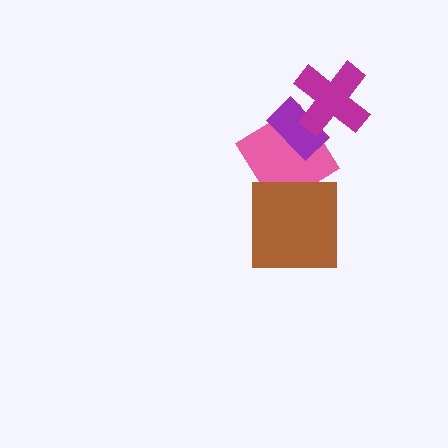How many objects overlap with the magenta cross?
1 object overlaps with the magenta cross.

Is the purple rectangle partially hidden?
Yes, it is partially covered by another shape.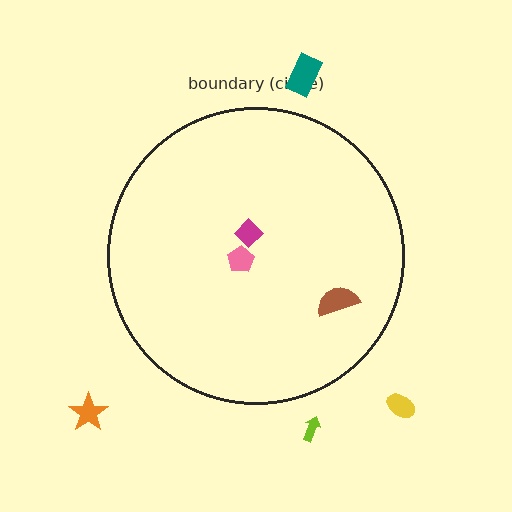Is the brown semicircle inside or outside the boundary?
Inside.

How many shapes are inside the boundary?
3 inside, 4 outside.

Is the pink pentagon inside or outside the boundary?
Inside.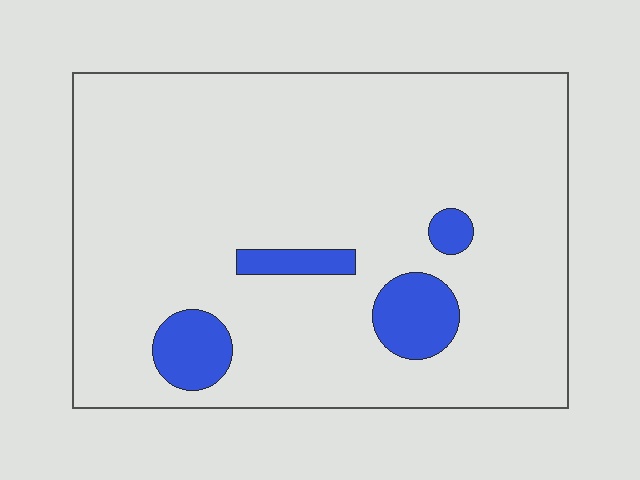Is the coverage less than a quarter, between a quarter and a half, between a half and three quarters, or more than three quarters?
Less than a quarter.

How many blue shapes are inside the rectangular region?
4.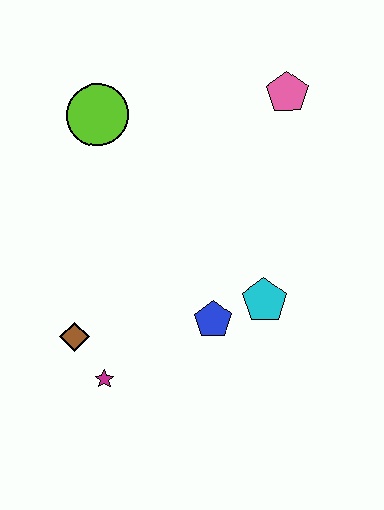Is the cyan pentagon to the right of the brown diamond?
Yes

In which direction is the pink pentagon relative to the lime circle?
The pink pentagon is to the right of the lime circle.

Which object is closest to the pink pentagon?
The lime circle is closest to the pink pentagon.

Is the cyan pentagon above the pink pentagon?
No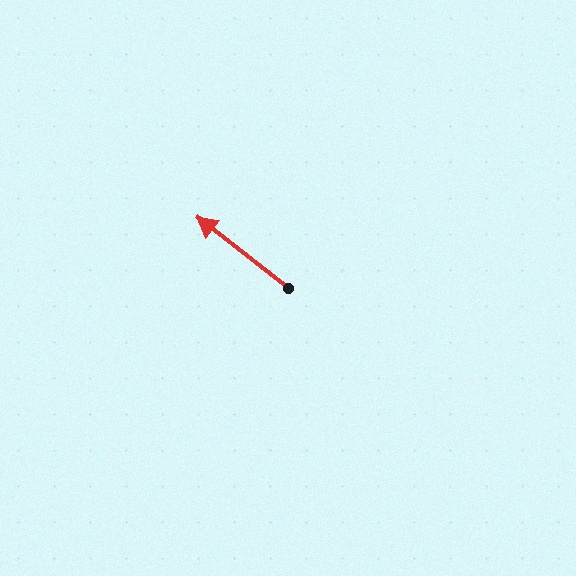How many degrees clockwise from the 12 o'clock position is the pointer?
Approximately 308 degrees.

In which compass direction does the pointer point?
Northwest.